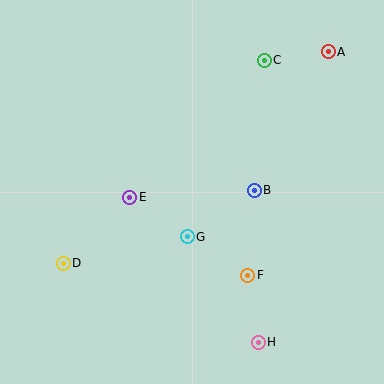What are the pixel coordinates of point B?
Point B is at (254, 190).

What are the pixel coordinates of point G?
Point G is at (187, 237).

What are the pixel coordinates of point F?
Point F is at (248, 275).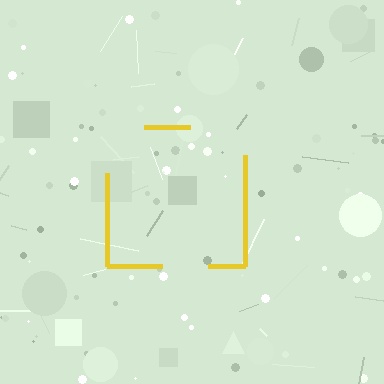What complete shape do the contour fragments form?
The contour fragments form a square.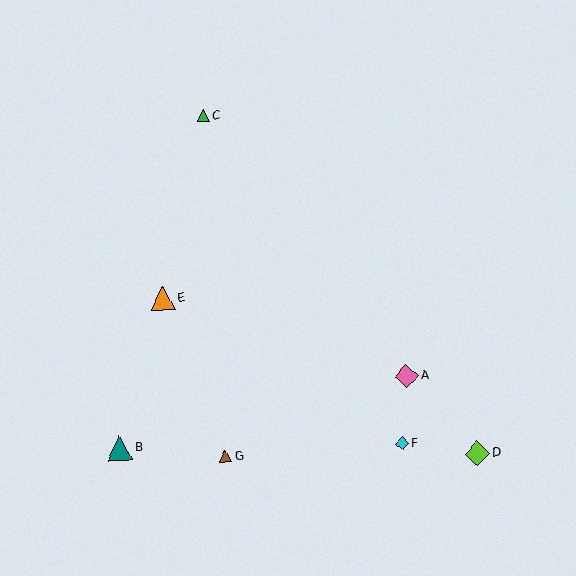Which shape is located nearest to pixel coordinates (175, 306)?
The orange triangle (labeled E) at (163, 298) is nearest to that location.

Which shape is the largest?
The teal triangle (labeled B) is the largest.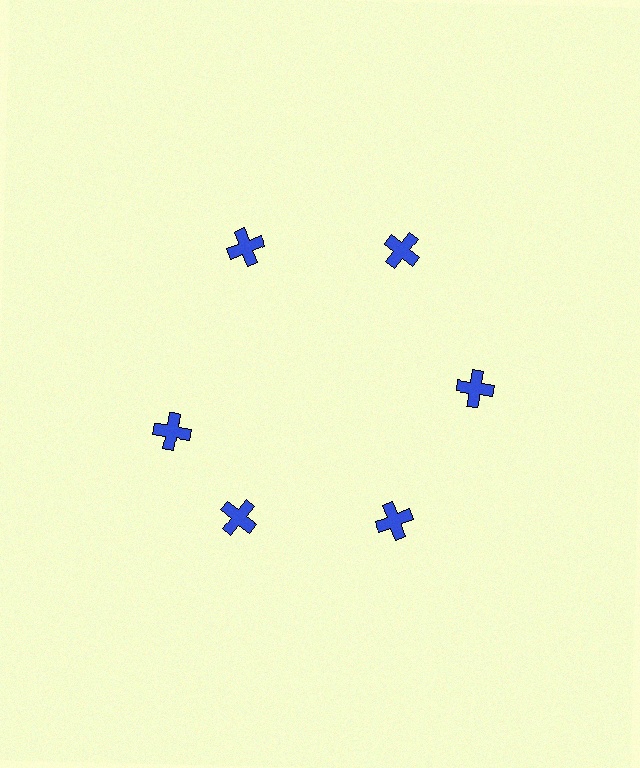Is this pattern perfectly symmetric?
No. The 6 blue crosses are arranged in a ring, but one element near the 9 o'clock position is rotated out of alignment along the ring, breaking the 6-fold rotational symmetry.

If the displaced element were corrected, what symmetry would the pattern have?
It would have 6-fold rotational symmetry — the pattern would map onto itself every 60 degrees.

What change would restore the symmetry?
The symmetry would be restored by rotating it back into even spacing with its neighbors so that all 6 crosses sit at equal angles and equal distance from the center.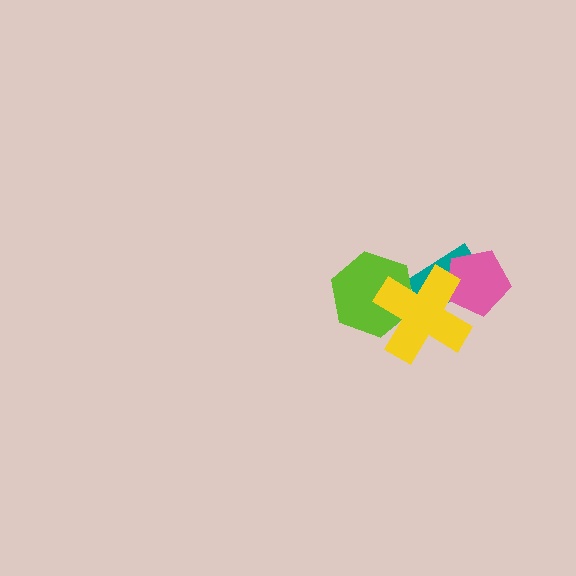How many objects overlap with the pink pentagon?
2 objects overlap with the pink pentagon.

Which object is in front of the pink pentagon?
The yellow cross is in front of the pink pentagon.